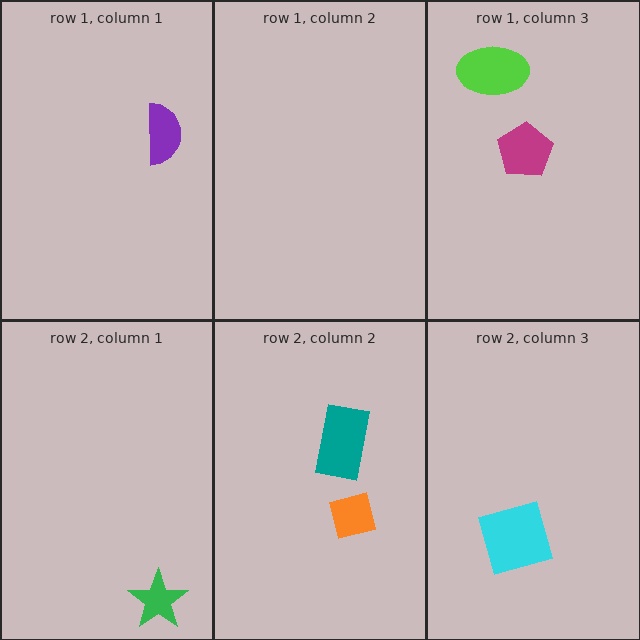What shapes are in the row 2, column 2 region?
The teal rectangle, the orange square.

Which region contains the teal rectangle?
The row 2, column 2 region.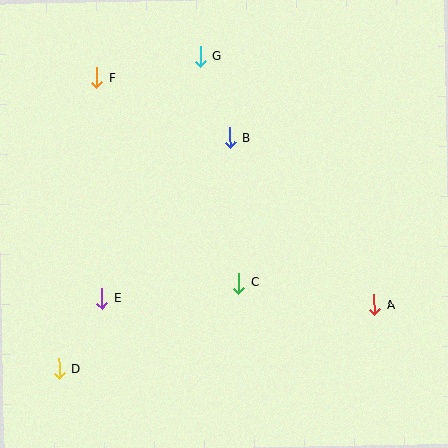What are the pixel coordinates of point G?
Point G is at (200, 57).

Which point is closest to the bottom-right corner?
Point A is closest to the bottom-right corner.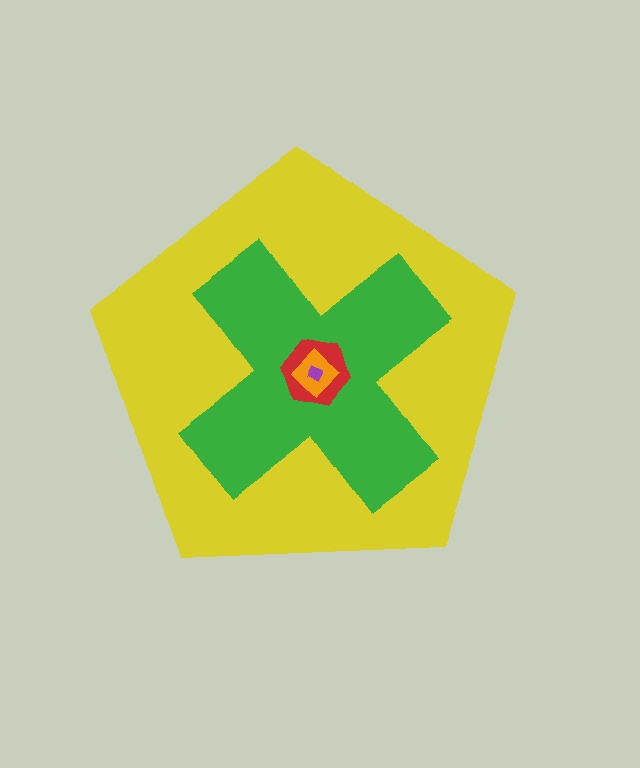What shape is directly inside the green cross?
The red hexagon.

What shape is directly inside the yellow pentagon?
The green cross.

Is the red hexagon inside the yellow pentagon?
Yes.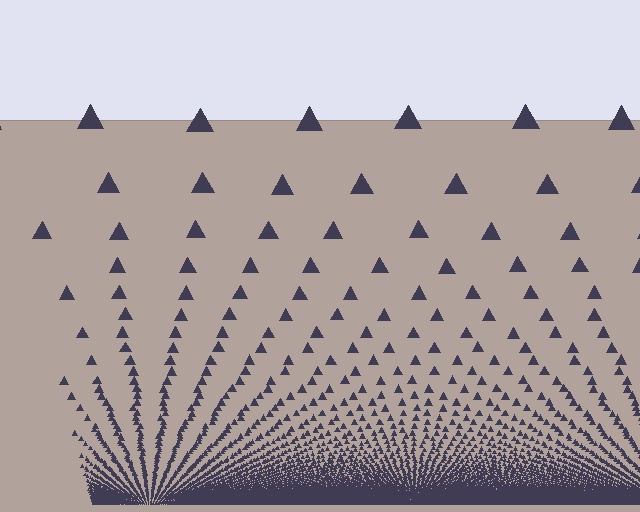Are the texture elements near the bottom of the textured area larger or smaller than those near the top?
Smaller. The gradient is inverted — elements near the bottom are smaller and denser.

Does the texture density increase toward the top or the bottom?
Density increases toward the bottom.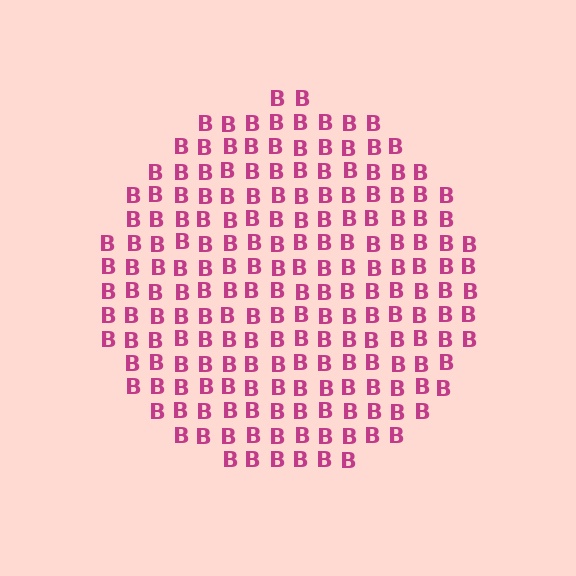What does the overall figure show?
The overall figure shows a circle.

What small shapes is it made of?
It is made of small letter B's.